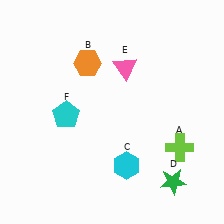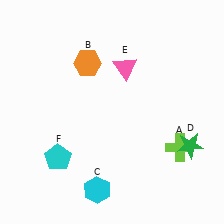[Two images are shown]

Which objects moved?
The objects that moved are: the cyan hexagon (C), the green star (D), the cyan pentagon (F).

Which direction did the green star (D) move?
The green star (D) moved up.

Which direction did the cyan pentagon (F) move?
The cyan pentagon (F) moved down.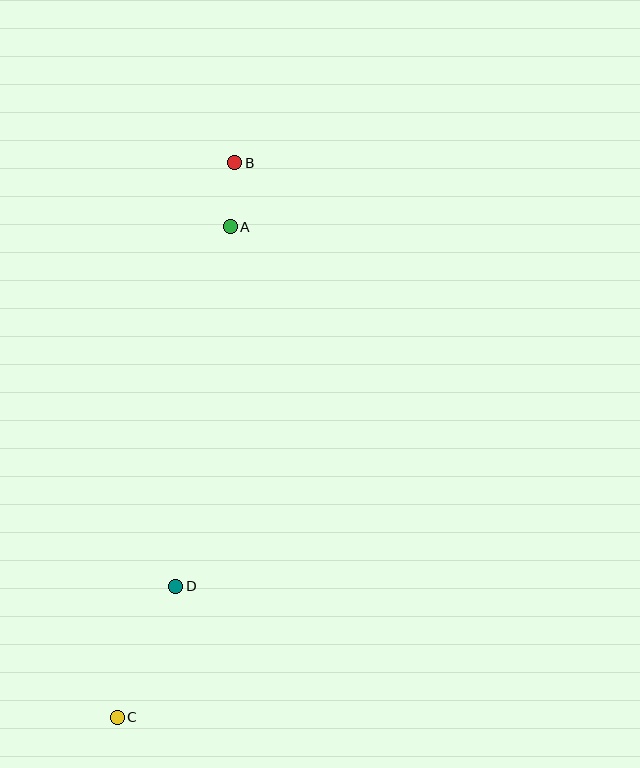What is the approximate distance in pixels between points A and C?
The distance between A and C is approximately 503 pixels.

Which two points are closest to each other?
Points A and B are closest to each other.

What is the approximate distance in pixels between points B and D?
The distance between B and D is approximately 428 pixels.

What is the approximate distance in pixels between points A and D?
The distance between A and D is approximately 364 pixels.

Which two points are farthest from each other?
Points B and C are farthest from each other.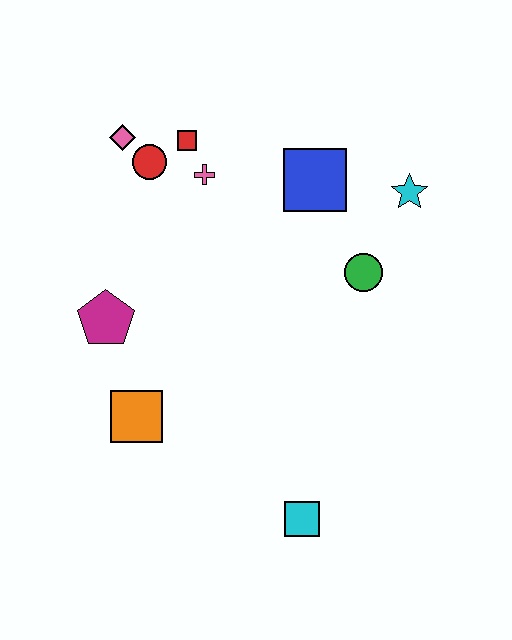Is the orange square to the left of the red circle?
Yes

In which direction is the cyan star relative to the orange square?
The cyan star is to the right of the orange square.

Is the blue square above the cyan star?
Yes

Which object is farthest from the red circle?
The cyan square is farthest from the red circle.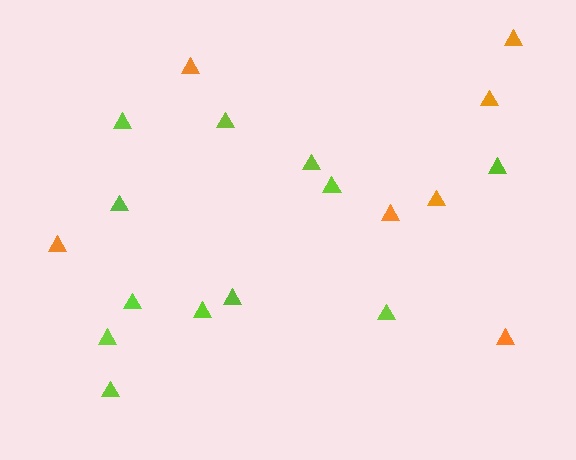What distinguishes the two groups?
There are 2 groups: one group of lime triangles (12) and one group of orange triangles (7).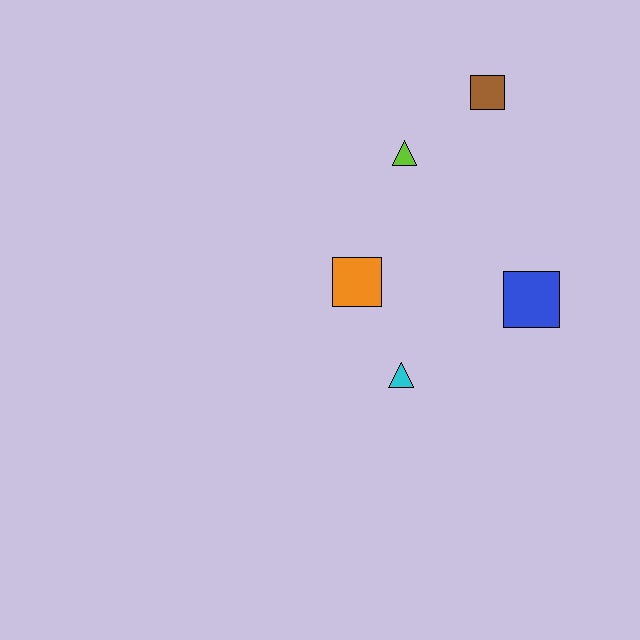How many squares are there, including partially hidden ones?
There are 3 squares.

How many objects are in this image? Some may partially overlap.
There are 5 objects.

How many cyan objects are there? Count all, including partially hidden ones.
There is 1 cyan object.